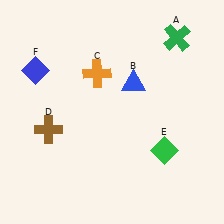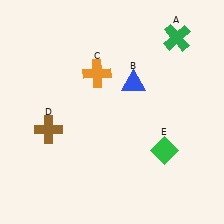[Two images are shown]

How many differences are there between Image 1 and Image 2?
There is 1 difference between the two images.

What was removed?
The blue diamond (F) was removed in Image 2.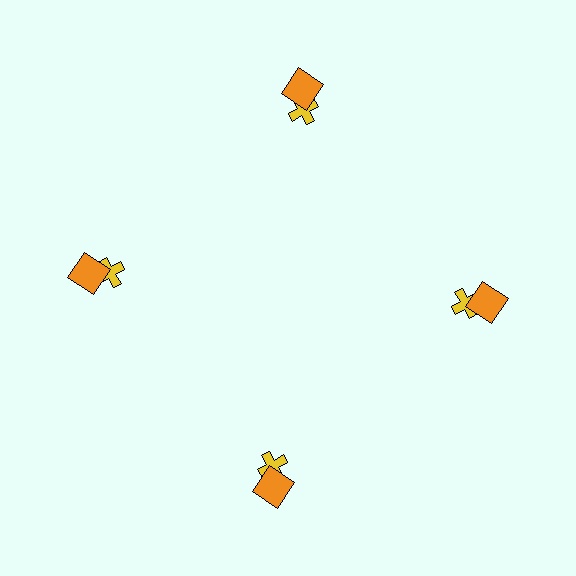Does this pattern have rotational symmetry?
Yes, this pattern has 4-fold rotational symmetry. It looks the same after rotating 90 degrees around the center.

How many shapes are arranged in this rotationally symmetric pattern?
There are 8 shapes, arranged in 4 groups of 2.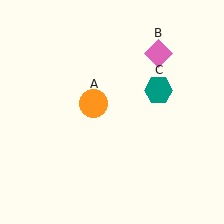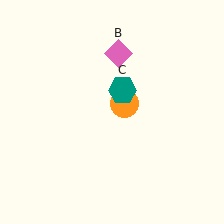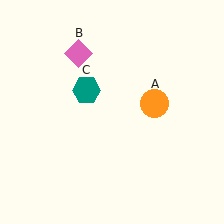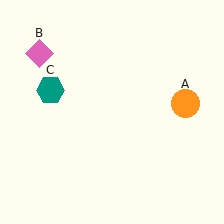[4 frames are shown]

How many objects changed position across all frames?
3 objects changed position: orange circle (object A), pink diamond (object B), teal hexagon (object C).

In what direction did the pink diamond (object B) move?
The pink diamond (object B) moved left.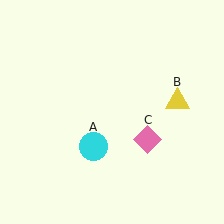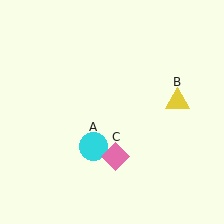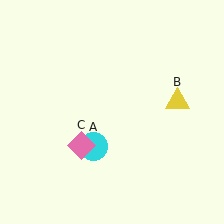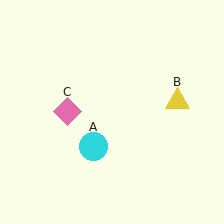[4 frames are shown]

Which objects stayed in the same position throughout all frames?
Cyan circle (object A) and yellow triangle (object B) remained stationary.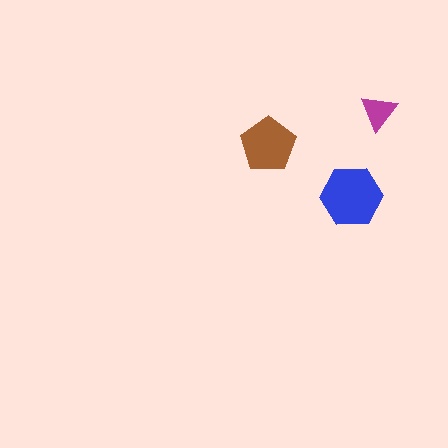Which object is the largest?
The blue hexagon.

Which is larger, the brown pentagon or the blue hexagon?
The blue hexagon.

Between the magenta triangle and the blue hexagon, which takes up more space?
The blue hexagon.